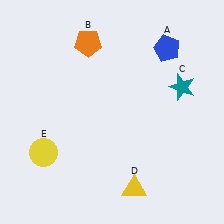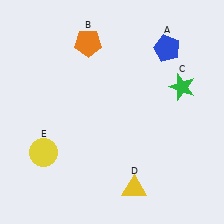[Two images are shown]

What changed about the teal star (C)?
In Image 1, C is teal. In Image 2, it changed to green.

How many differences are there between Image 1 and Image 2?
There is 1 difference between the two images.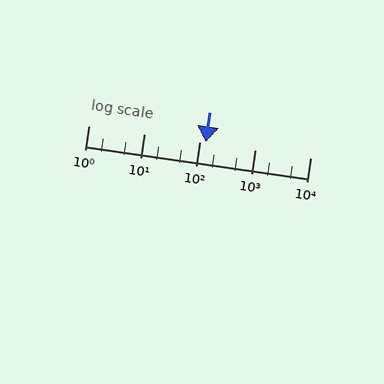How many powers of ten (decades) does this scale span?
The scale spans 4 decades, from 1 to 10000.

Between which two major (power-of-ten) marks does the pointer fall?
The pointer is between 100 and 1000.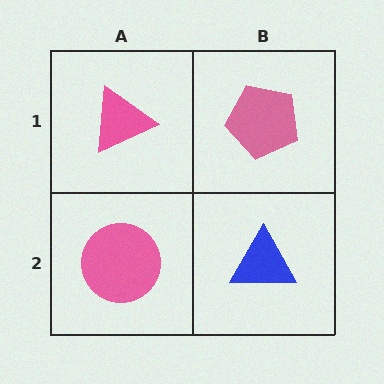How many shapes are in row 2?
2 shapes.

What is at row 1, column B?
A pink pentagon.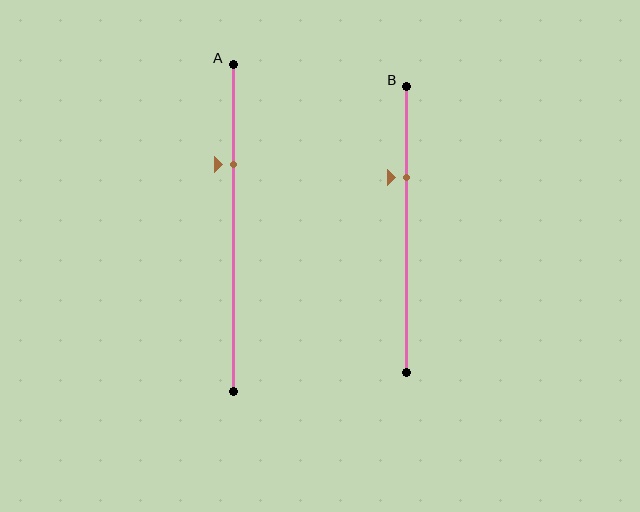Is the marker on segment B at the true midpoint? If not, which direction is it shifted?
No, the marker on segment B is shifted upward by about 18% of the segment length.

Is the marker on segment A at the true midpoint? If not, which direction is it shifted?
No, the marker on segment A is shifted upward by about 20% of the segment length.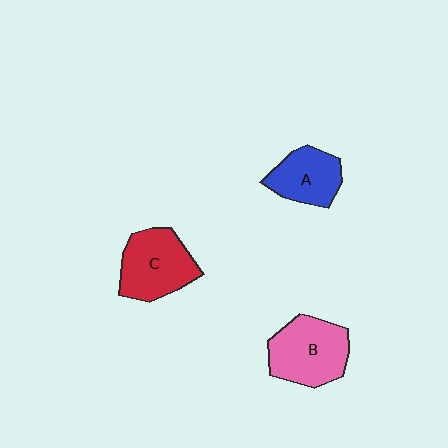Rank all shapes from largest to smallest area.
From largest to smallest: B (pink), C (red), A (blue).